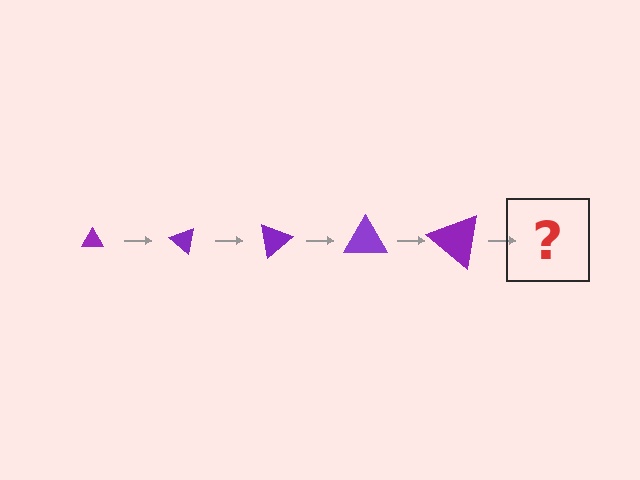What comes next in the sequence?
The next element should be a triangle, larger than the previous one and rotated 200 degrees from the start.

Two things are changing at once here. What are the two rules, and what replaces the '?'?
The two rules are that the triangle grows larger each step and it rotates 40 degrees each step. The '?' should be a triangle, larger than the previous one and rotated 200 degrees from the start.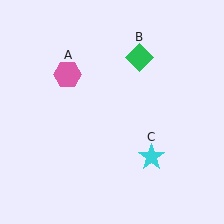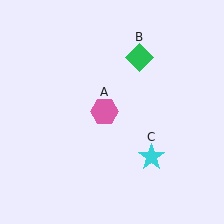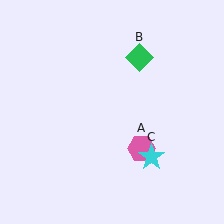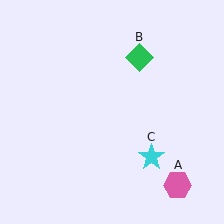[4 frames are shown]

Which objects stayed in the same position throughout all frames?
Green diamond (object B) and cyan star (object C) remained stationary.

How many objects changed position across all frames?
1 object changed position: pink hexagon (object A).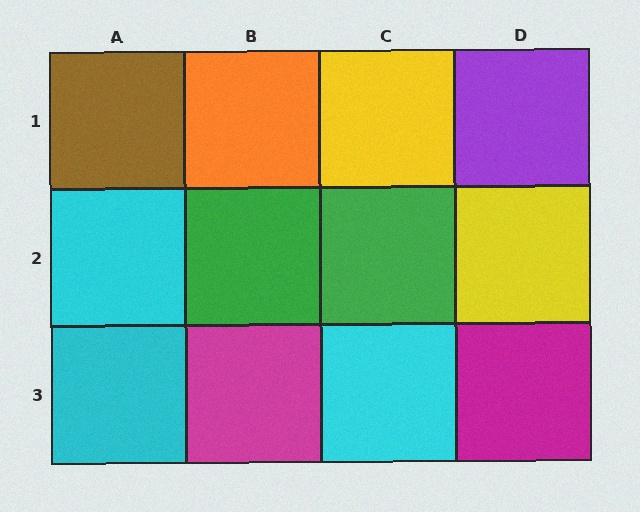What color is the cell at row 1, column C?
Yellow.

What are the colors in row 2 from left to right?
Cyan, green, green, yellow.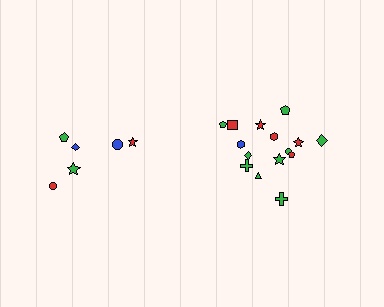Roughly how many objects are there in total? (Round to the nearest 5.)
Roughly 20 objects in total.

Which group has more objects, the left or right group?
The right group.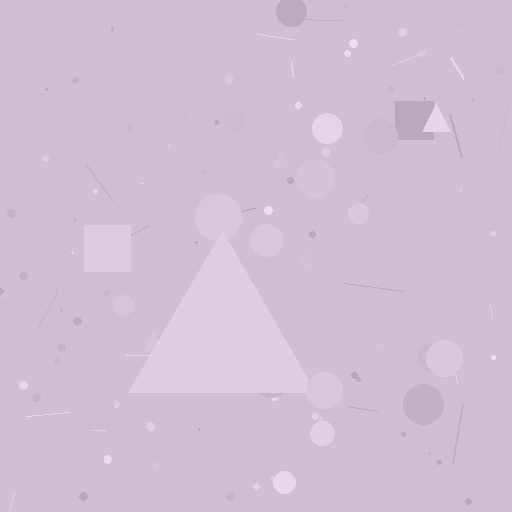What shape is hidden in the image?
A triangle is hidden in the image.